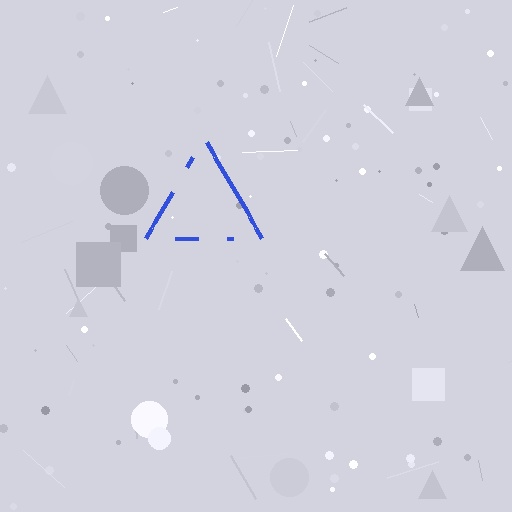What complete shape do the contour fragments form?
The contour fragments form a triangle.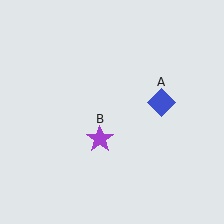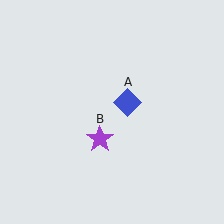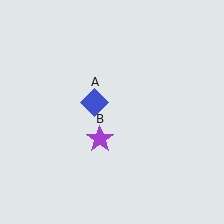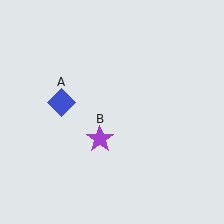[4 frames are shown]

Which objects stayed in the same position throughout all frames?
Purple star (object B) remained stationary.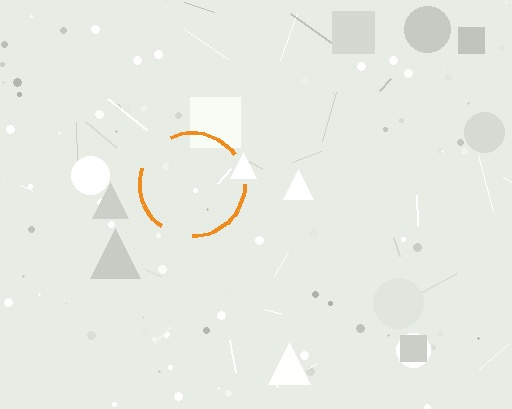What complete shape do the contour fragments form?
The contour fragments form a circle.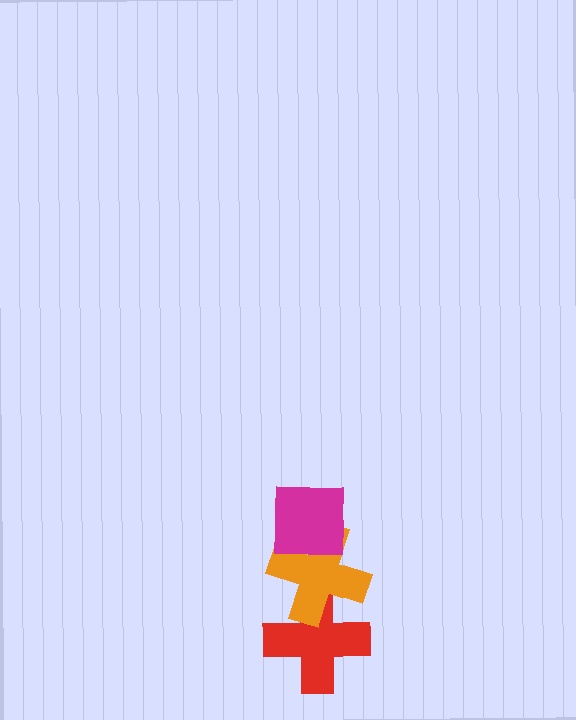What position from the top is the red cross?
The red cross is 3rd from the top.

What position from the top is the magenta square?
The magenta square is 1st from the top.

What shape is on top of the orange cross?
The magenta square is on top of the orange cross.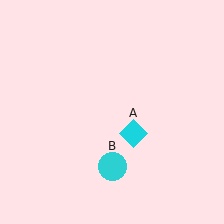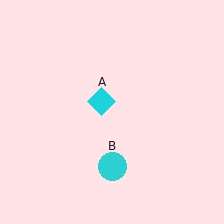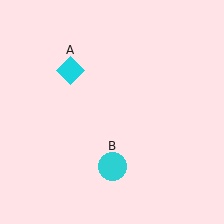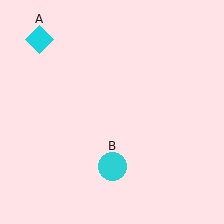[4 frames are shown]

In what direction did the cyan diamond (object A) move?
The cyan diamond (object A) moved up and to the left.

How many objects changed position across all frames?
1 object changed position: cyan diamond (object A).